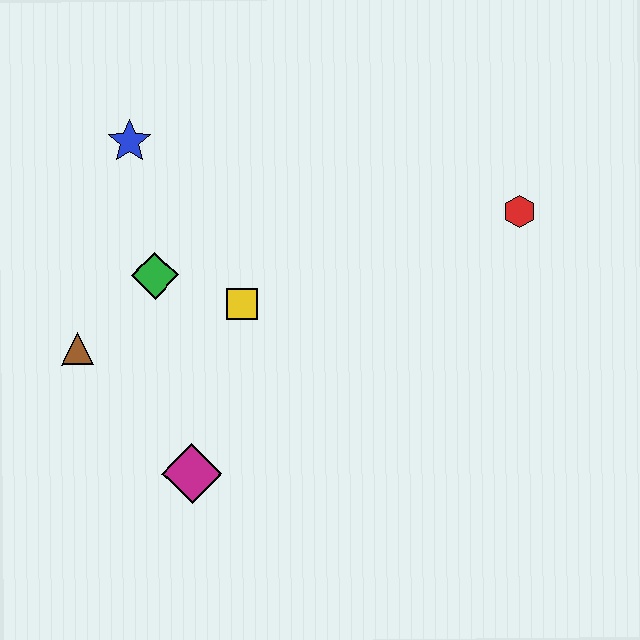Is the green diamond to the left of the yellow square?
Yes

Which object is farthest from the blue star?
The red hexagon is farthest from the blue star.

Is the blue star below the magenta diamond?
No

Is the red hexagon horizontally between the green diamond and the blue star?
No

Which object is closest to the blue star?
The green diamond is closest to the blue star.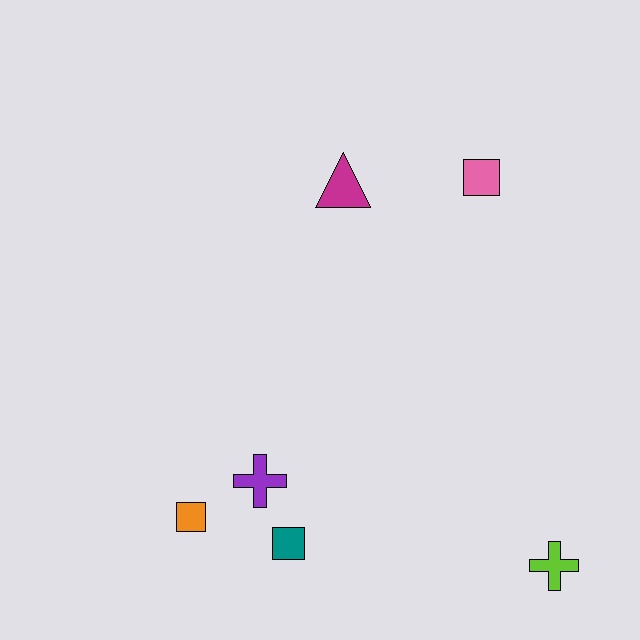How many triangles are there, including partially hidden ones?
There is 1 triangle.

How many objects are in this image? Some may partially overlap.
There are 6 objects.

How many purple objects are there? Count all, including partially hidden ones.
There is 1 purple object.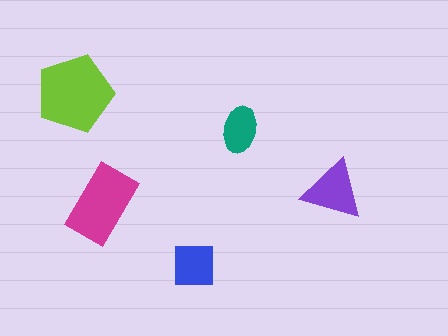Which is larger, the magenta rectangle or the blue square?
The magenta rectangle.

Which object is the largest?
The lime pentagon.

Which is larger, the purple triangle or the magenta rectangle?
The magenta rectangle.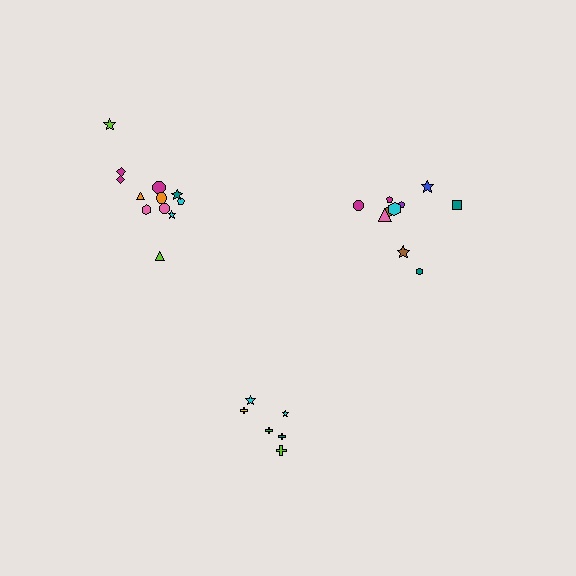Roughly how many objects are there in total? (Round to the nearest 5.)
Roughly 30 objects in total.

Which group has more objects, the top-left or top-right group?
The top-left group.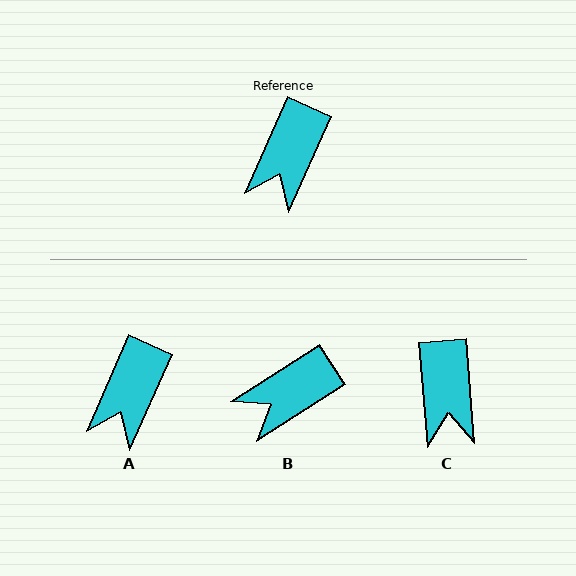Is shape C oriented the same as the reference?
No, it is off by about 28 degrees.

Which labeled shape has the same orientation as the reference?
A.